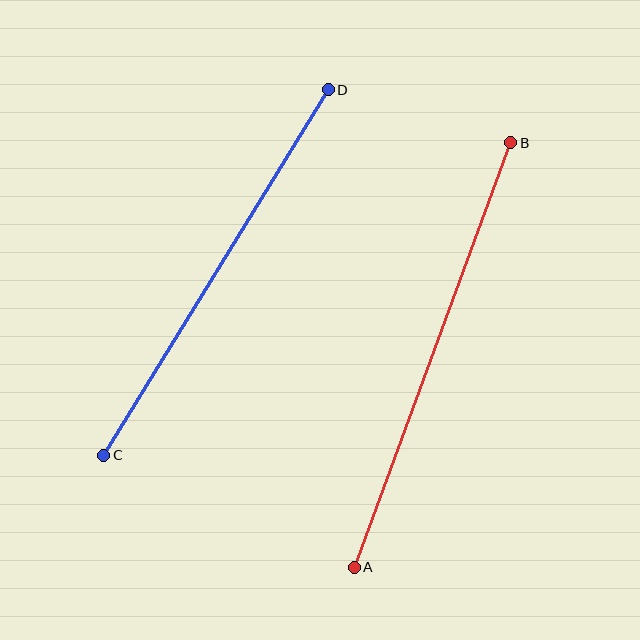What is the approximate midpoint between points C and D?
The midpoint is at approximately (216, 272) pixels.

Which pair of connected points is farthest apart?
Points A and B are farthest apart.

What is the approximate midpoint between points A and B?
The midpoint is at approximately (433, 355) pixels.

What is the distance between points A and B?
The distance is approximately 452 pixels.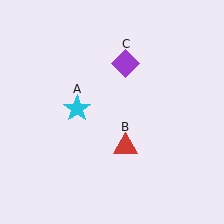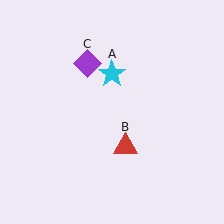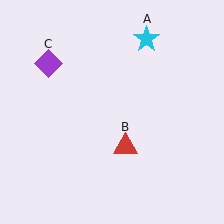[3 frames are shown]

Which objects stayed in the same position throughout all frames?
Red triangle (object B) remained stationary.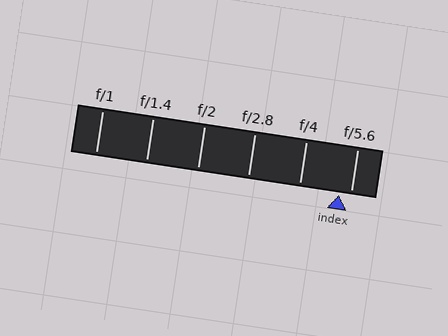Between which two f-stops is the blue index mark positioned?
The index mark is between f/4 and f/5.6.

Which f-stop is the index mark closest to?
The index mark is closest to f/5.6.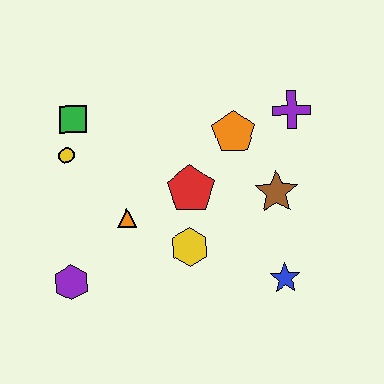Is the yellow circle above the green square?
No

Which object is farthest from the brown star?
The purple hexagon is farthest from the brown star.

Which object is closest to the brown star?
The orange pentagon is closest to the brown star.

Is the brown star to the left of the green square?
No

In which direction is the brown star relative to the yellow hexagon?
The brown star is to the right of the yellow hexagon.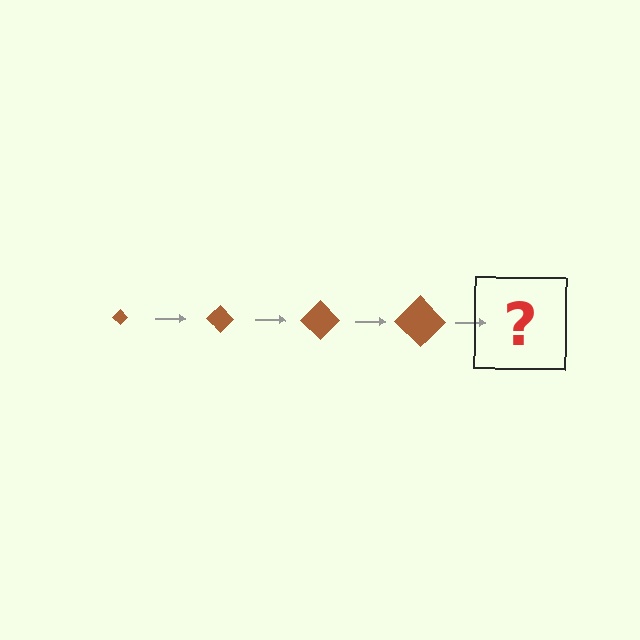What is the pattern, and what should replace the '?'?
The pattern is that the diamond gets progressively larger each step. The '?' should be a brown diamond, larger than the previous one.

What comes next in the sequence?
The next element should be a brown diamond, larger than the previous one.